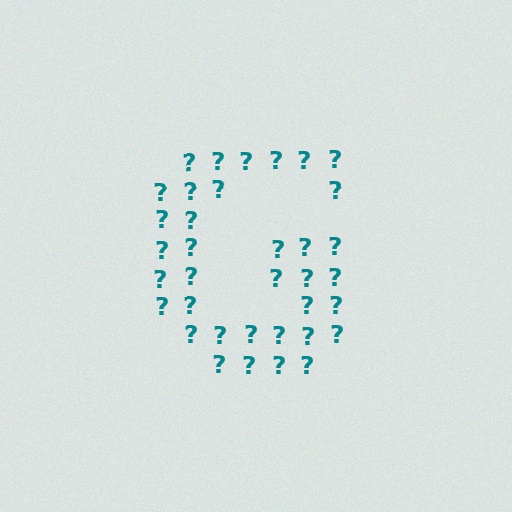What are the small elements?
The small elements are question marks.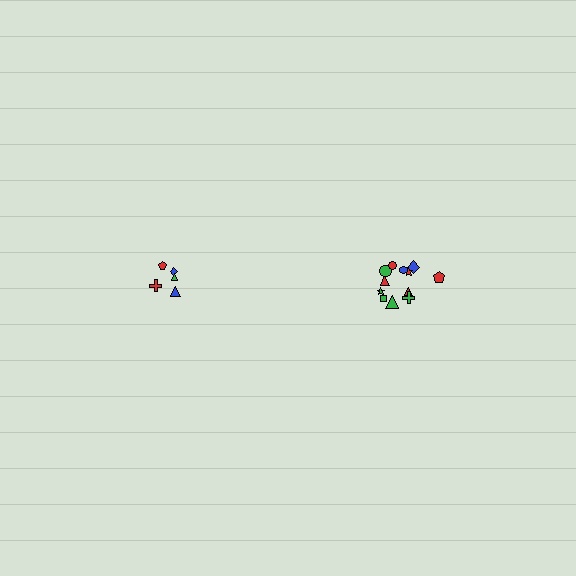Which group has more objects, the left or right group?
The right group.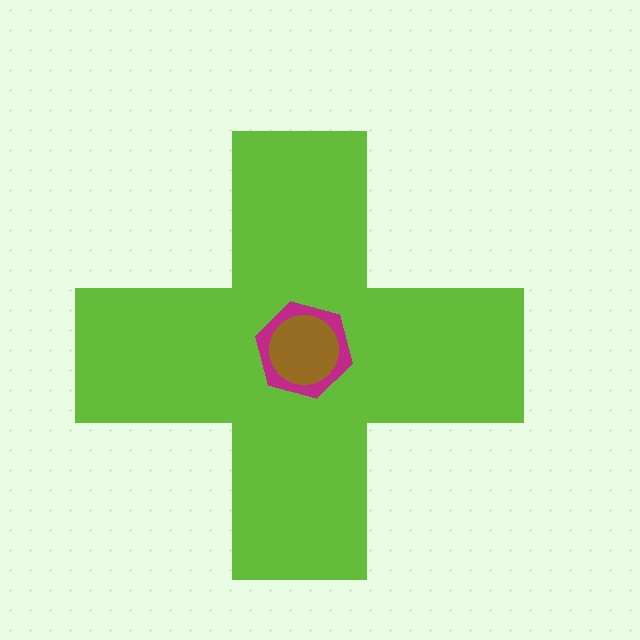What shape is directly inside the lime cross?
The magenta hexagon.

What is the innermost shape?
The brown circle.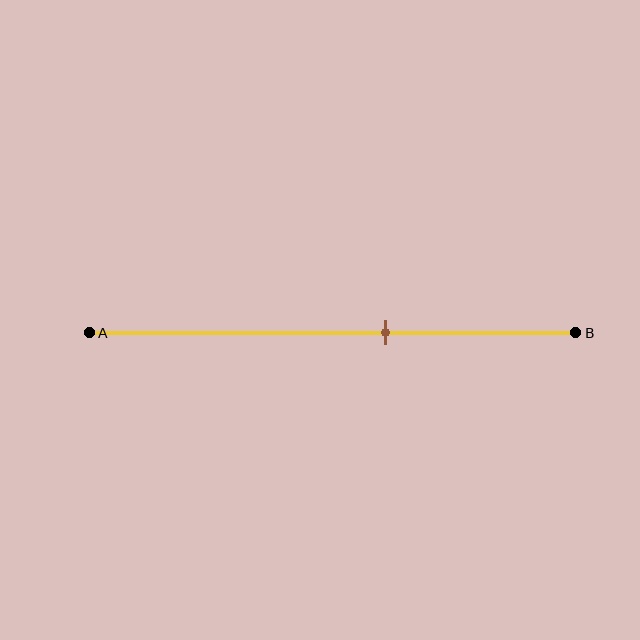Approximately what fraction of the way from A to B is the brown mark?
The brown mark is approximately 60% of the way from A to B.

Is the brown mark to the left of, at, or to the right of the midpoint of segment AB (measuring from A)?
The brown mark is to the right of the midpoint of segment AB.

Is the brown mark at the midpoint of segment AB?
No, the mark is at about 60% from A, not at the 50% midpoint.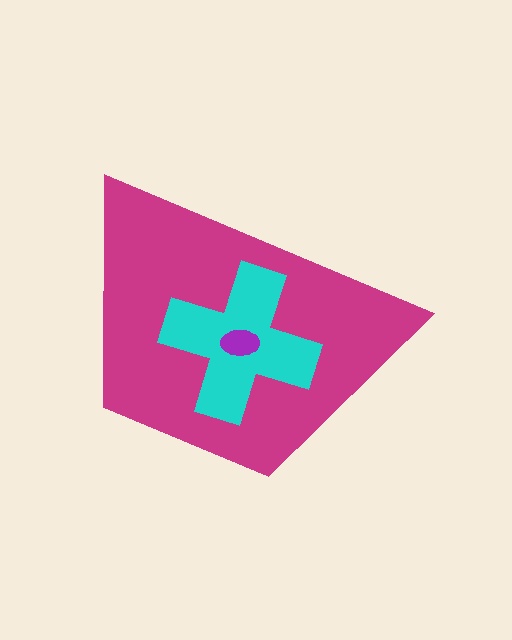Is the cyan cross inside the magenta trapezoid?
Yes.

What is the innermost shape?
The purple ellipse.